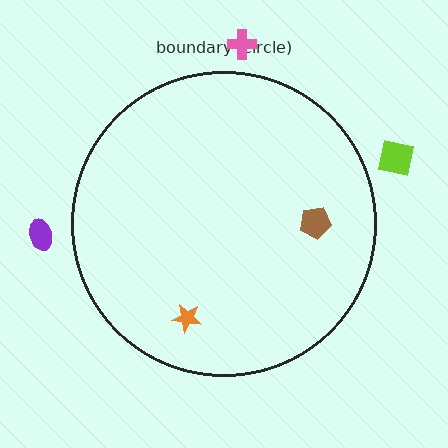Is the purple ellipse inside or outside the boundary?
Outside.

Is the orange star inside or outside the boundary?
Inside.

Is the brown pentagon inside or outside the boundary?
Inside.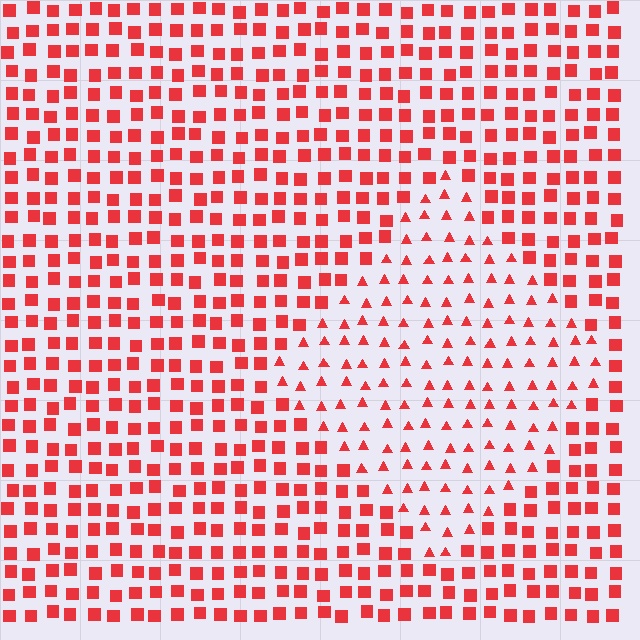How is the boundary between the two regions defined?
The boundary is defined by a change in element shape: triangles inside vs. squares outside. All elements share the same color and spacing.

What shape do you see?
I see a diamond.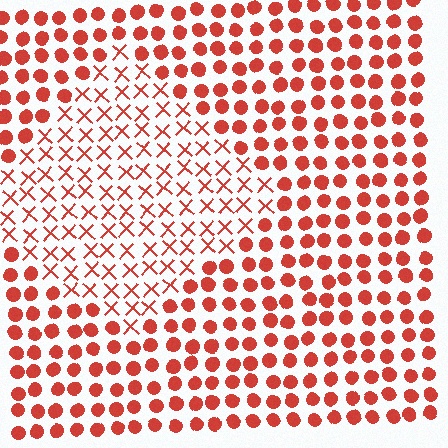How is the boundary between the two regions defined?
The boundary is defined by a change in element shape: X marks inside vs. circles outside. All elements share the same color and spacing.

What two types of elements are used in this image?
The image uses X marks inside the diamond region and circles outside it.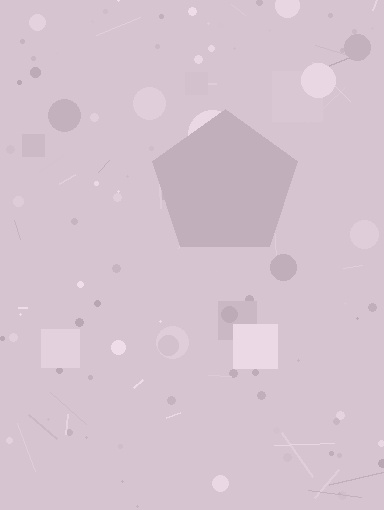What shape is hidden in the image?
A pentagon is hidden in the image.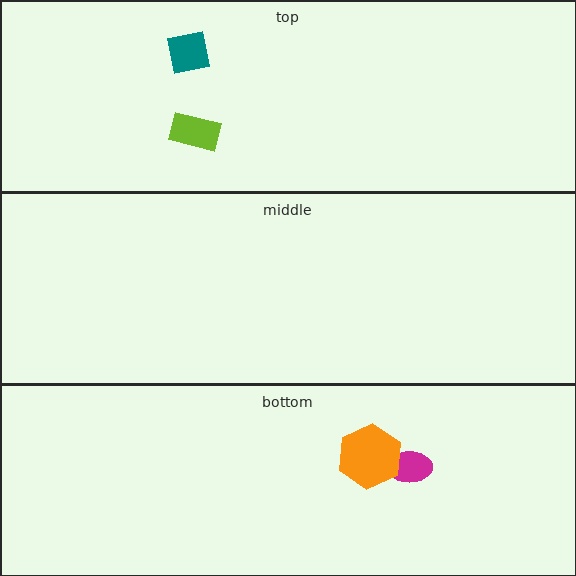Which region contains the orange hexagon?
The bottom region.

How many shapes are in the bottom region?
2.